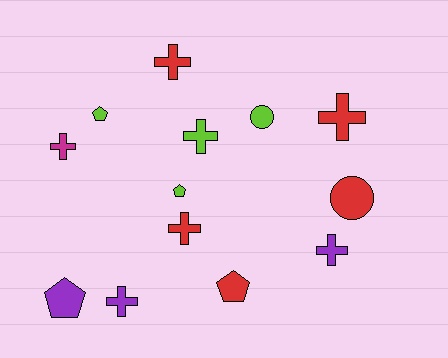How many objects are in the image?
There are 13 objects.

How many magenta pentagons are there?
There are no magenta pentagons.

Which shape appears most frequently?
Cross, with 7 objects.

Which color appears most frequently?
Red, with 5 objects.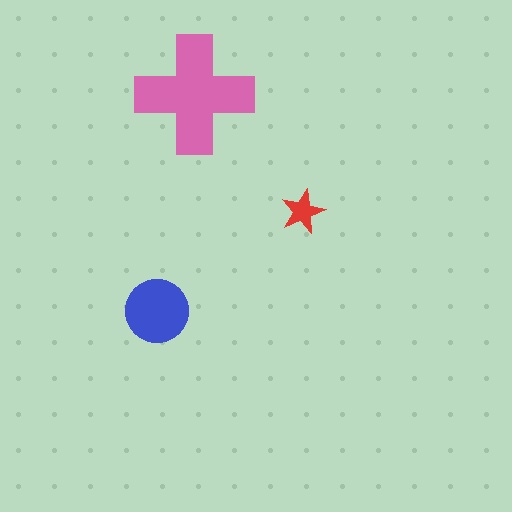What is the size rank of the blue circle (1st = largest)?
2nd.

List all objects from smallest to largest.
The red star, the blue circle, the pink cross.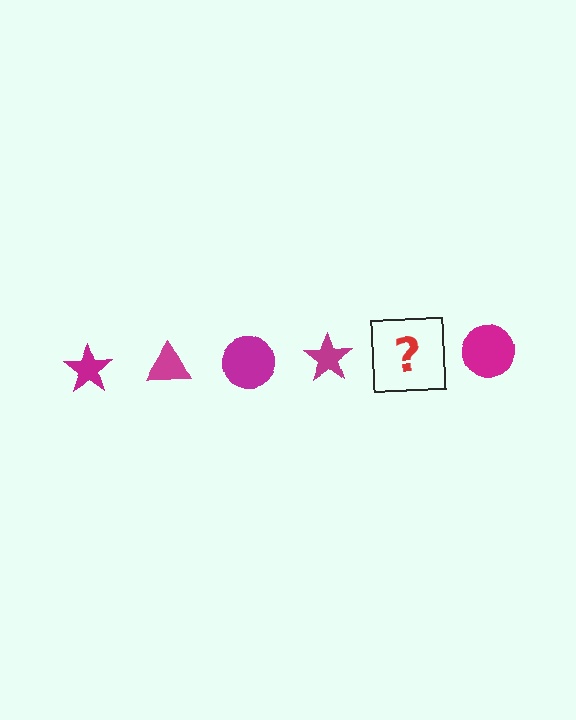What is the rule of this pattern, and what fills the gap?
The rule is that the pattern cycles through star, triangle, circle shapes in magenta. The gap should be filled with a magenta triangle.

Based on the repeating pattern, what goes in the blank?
The blank should be a magenta triangle.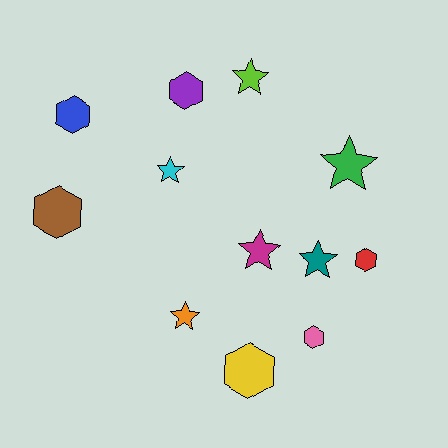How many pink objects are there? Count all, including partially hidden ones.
There is 1 pink object.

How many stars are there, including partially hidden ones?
There are 6 stars.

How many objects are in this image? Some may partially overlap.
There are 12 objects.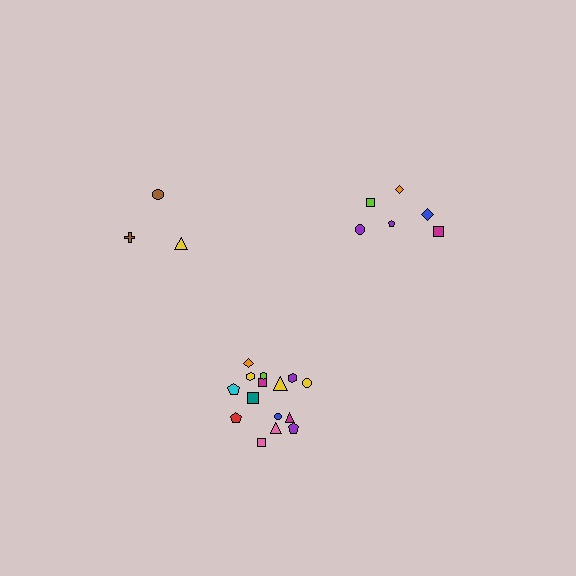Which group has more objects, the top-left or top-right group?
The top-right group.